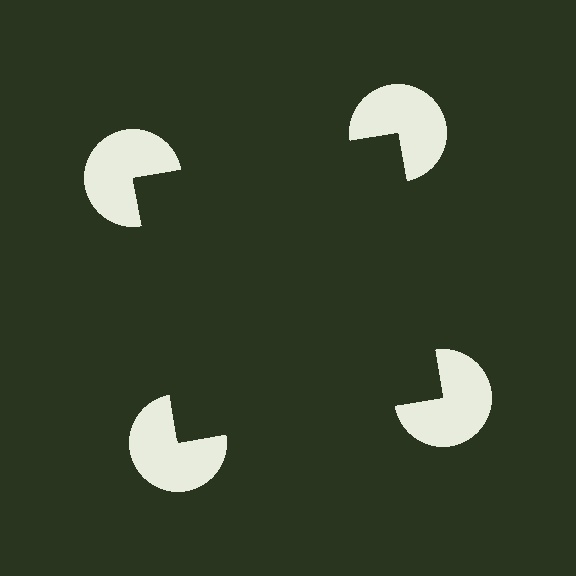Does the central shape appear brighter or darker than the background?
It typically appears slightly darker than the background, even though no actual brightness change is drawn.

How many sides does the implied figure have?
4 sides.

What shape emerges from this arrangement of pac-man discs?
An illusory square — its edges are inferred from the aligned wedge cuts in the pac-man discs, not physically drawn.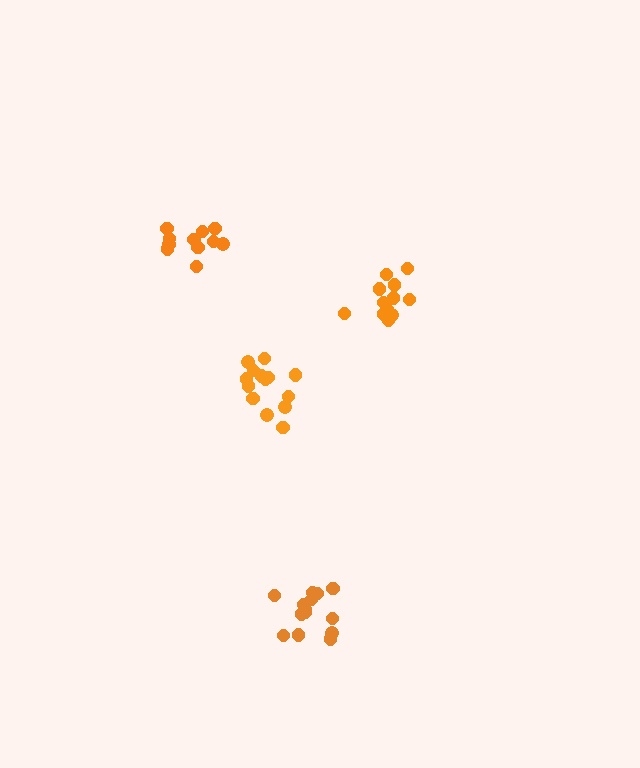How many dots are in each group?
Group 1: 14 dots, Group 2: 12 dots, Group 3: 14 dots, Group 4: 11 dots (51 total).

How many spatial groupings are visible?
There are 4 spatial groupings.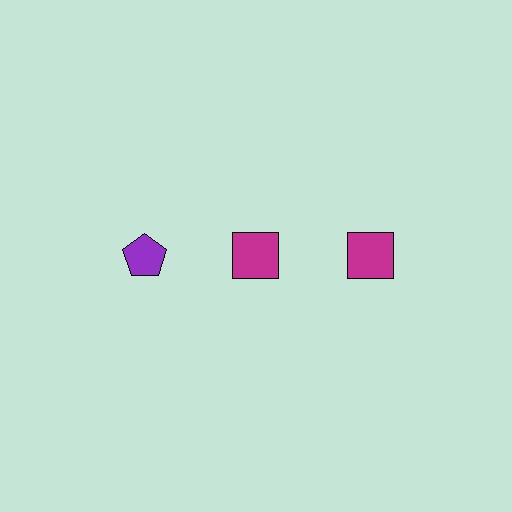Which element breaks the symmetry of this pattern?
The purple pentagon in the top row, leftmost column breaks the symmetry. All other shapes are magenta squares.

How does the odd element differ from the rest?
It differs in both color (purple instead of magenta) and shape (pentagon instead of square).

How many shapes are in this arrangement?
There are 3 shapes arranged in a grid pattern.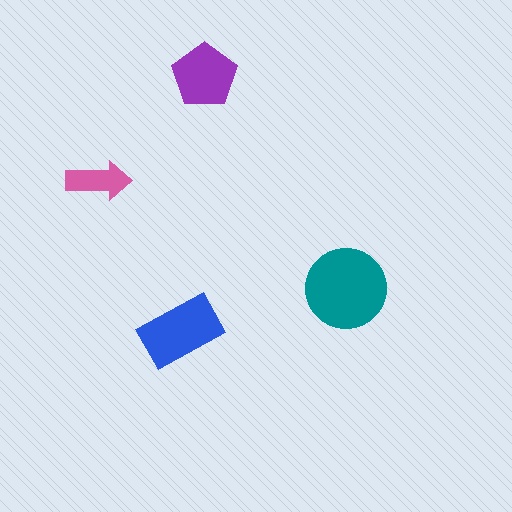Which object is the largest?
The teal circle.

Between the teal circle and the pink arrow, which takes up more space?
The teal circle.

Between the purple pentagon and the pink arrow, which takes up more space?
The purple pentagon.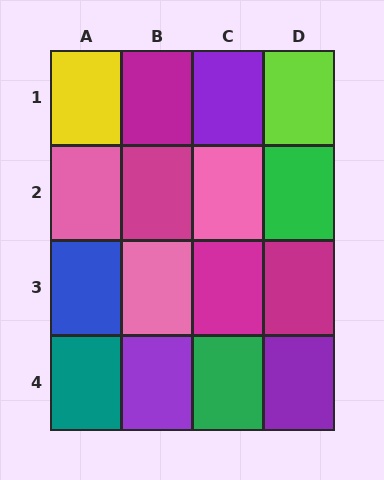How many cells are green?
2 cells are green.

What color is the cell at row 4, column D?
Purple.